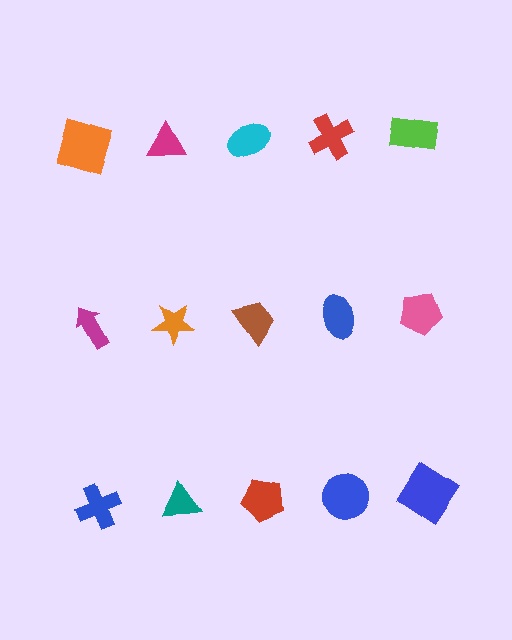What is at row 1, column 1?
An orange square.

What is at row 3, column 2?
A teal triangle.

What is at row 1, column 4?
A red cross.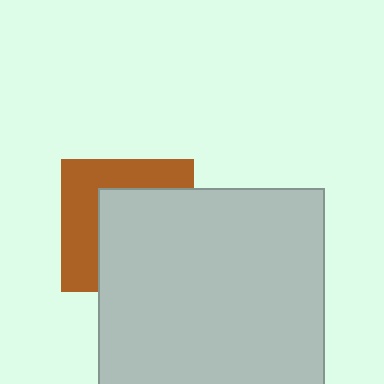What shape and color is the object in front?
The object in front is a light gray square.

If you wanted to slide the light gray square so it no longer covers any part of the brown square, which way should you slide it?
Slide it toward the lower-right — that is the most direct way to separate the two shapes.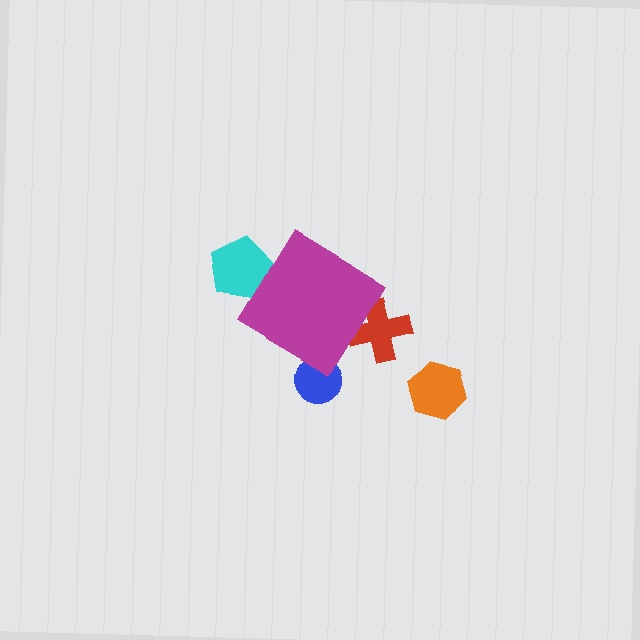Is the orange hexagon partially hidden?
No, the orange hexagon is fully visible.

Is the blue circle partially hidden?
Yes, the blue circle is partially hidden behind the magenta diamond.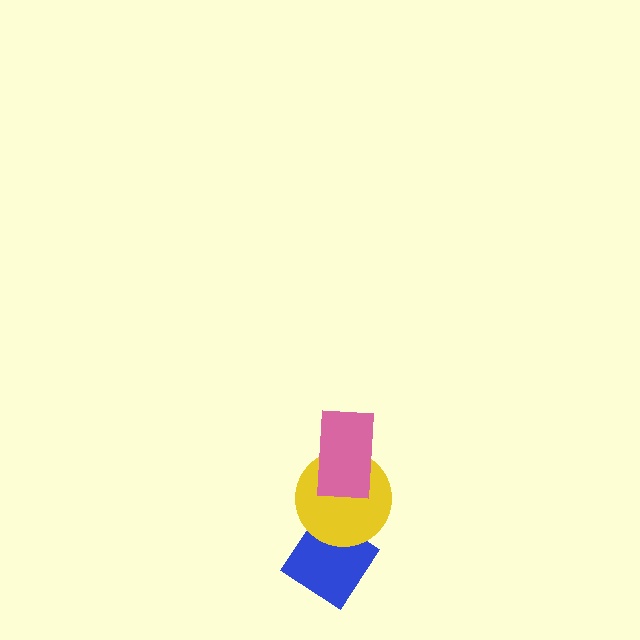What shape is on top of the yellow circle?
The pink rectangle is on top of the yellow circle.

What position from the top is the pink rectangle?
The pink rectangle is 1st from the top.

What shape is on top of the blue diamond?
The yellow circle is on top of the blue diamond.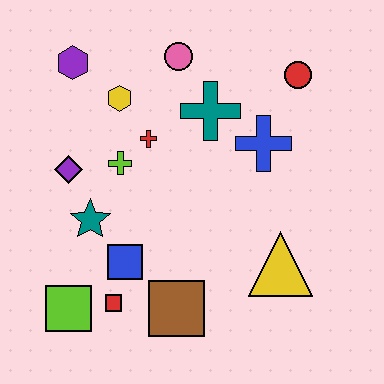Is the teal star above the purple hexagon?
No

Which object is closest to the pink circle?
The teal cross is closest to the pink circle.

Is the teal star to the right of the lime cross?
No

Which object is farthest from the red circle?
The lime square is farthest from the red circle.